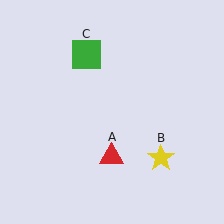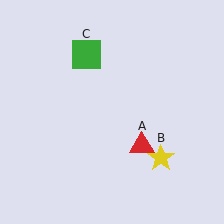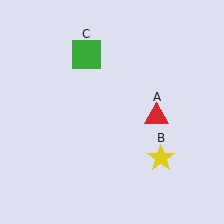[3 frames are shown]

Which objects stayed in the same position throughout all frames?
Yellow star (object B) and green square (object C) remained stationary.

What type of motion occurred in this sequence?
The red triangle (object A) rotated counterclockwise around the center of the scene.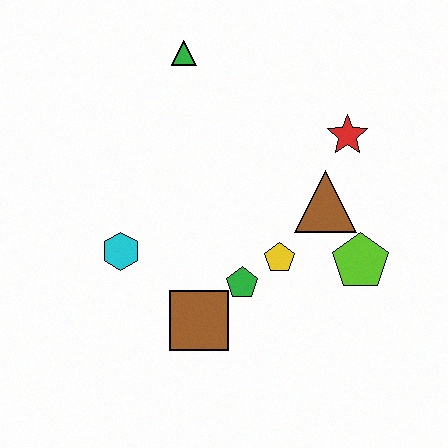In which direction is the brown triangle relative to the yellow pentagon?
The brown triangle is above the yellow pentagon.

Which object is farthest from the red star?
The cyan hexagon is farthest from the red star.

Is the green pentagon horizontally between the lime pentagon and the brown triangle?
No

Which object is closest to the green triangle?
The red star is closest to the green triangle.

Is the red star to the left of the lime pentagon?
Yes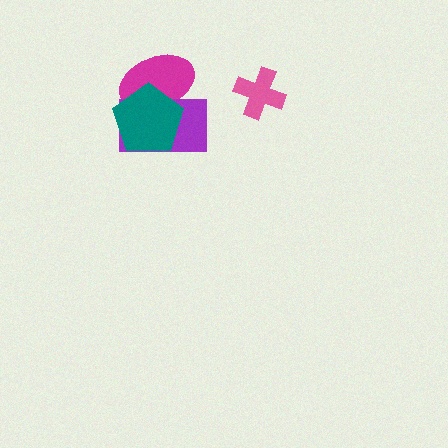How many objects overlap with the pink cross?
0 objects overlap with the pink cross.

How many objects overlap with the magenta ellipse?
2 objects overlap with the magenta ellipse.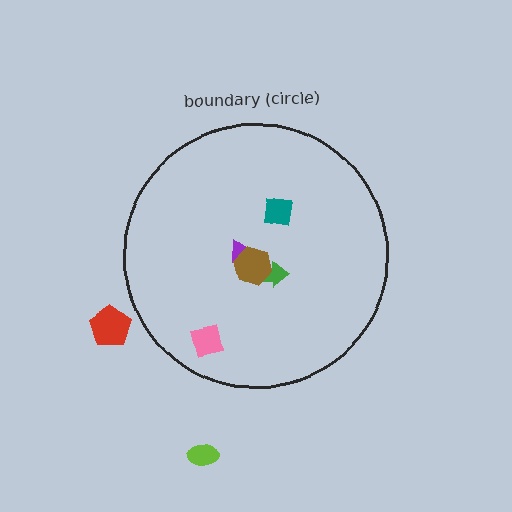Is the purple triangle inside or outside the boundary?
Inside.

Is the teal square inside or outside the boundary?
Inside.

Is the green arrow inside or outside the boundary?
Inside.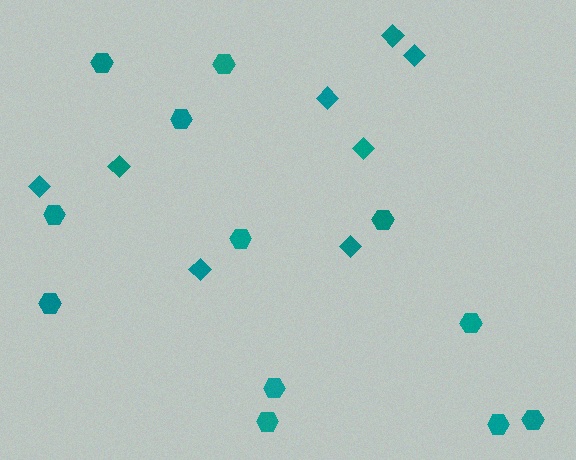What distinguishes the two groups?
There are 2 groups: one group of diamonds (8) and one group of hexagons (12).